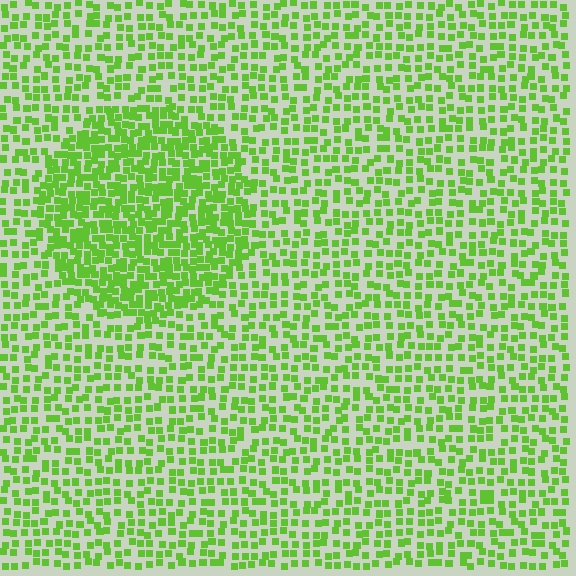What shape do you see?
I see a circle.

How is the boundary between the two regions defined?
The boundary is defined by a change in element density (approximately 1.9x ratio). All elements are the same color, size, and shape.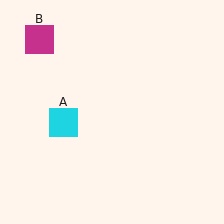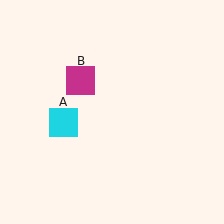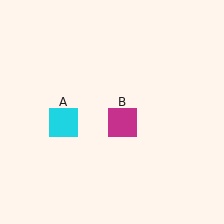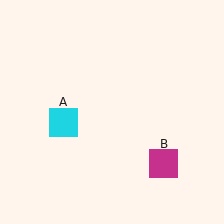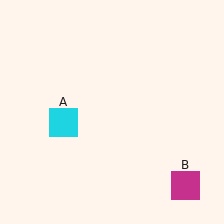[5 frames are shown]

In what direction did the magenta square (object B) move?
The magenta square (object B) moved down and to the right.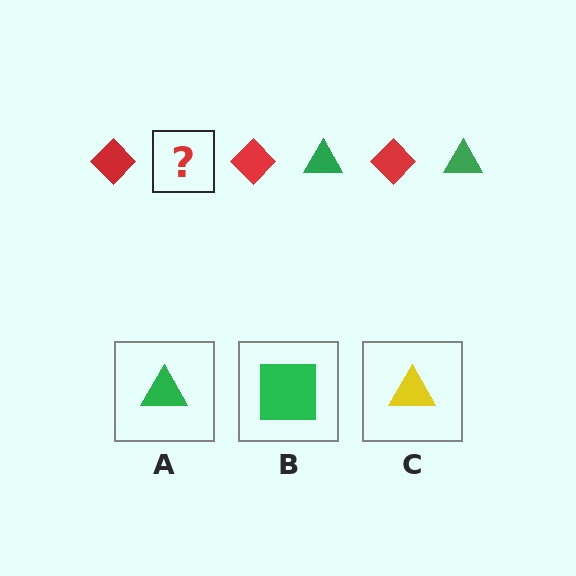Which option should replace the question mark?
Option A.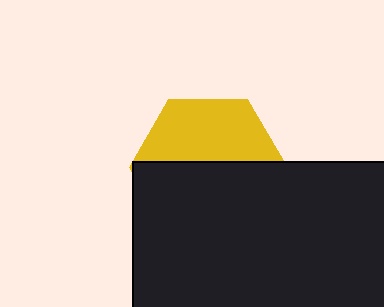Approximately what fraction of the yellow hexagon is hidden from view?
Roughly 56% of the yellow hexagon is hidden behind the black rectangle.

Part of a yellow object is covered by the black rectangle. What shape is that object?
It is a hexagon.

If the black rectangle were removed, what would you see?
You would see the complete yellow hexagon.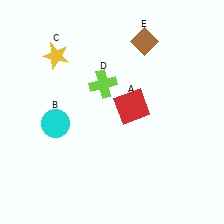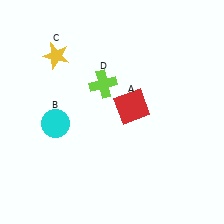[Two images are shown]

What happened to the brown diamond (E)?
The brown diamond (E) was removed in Image 2. It was in the top-right area of Image 1.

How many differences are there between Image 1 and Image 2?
There is 1 difference between the two images.